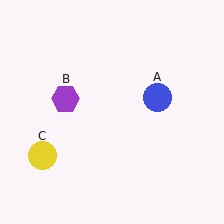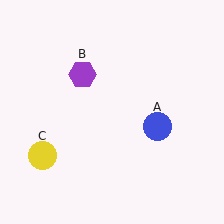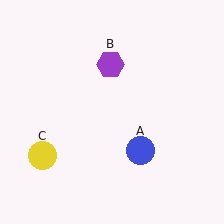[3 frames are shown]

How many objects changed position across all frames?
2 objects changed position: blue circle (object A), purple hexagon (object B).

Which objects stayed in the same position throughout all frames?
Yellow circle (object C) remained stationary.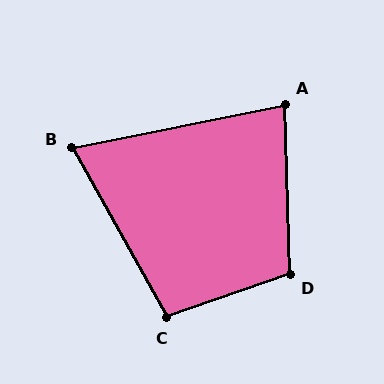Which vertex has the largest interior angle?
D, at approximately 108 degrees.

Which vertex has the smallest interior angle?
B, at approximately 72 degrees.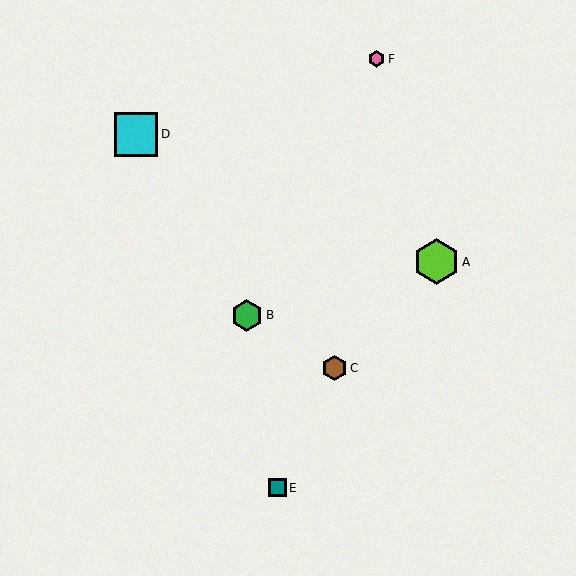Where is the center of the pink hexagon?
The center of the pink hexagon is at (377, 59).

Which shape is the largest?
The lime hexagon (labeled A) is the largest.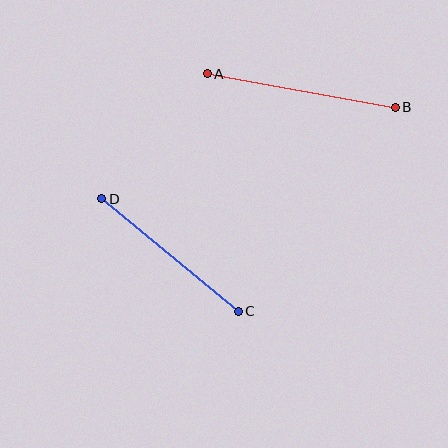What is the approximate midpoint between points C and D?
The midpoint is at approximately (170, 255) pixels.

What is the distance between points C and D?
The distance is approximately 177 pixels.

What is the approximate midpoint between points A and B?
The midpoint is at approximately (301, 90) pixels.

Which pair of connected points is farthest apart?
Points A and B are farthest apart.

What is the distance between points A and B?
The distance is approximately 191 pixels.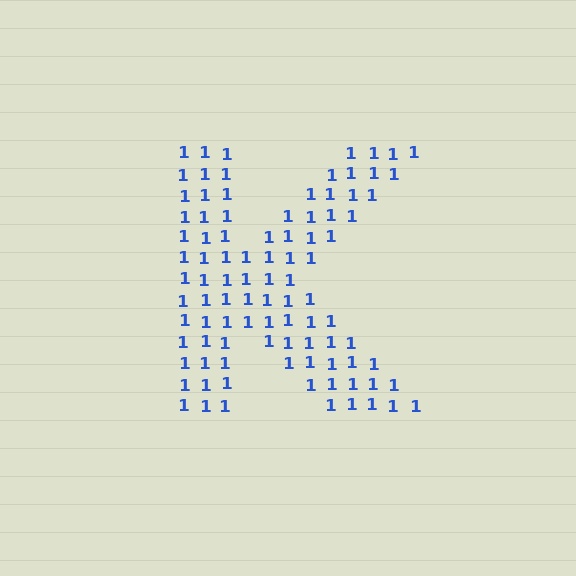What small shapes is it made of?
It is made of small digit 1's.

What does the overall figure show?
The overall figure shows the letter K.